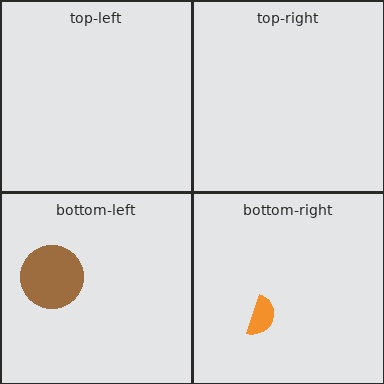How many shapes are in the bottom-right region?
1.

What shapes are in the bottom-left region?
The pink star, the brown circle.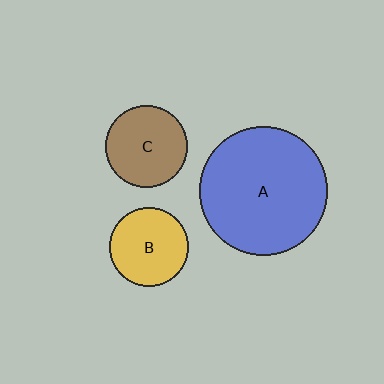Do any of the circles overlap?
No, none of the circles overlap.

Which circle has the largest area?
Circle A (blue).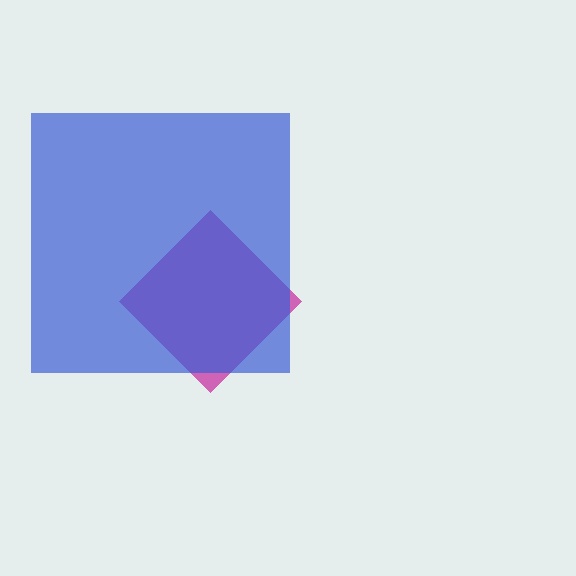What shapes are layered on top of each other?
The layered shapes are: a magenta diamond, a blue square.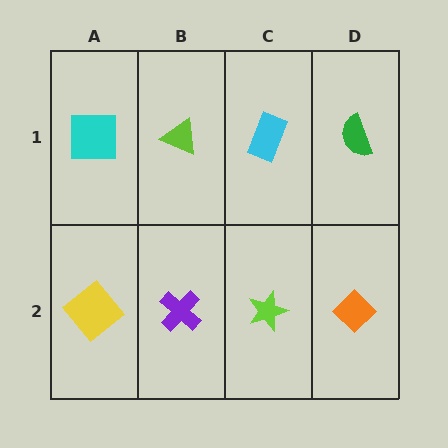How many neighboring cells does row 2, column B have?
3.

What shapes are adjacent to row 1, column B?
A purple cross (row 2, column B), a cyan square (row 1, column A), a cyan rectangle (row 1, column C).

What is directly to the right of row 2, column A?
A purple cross.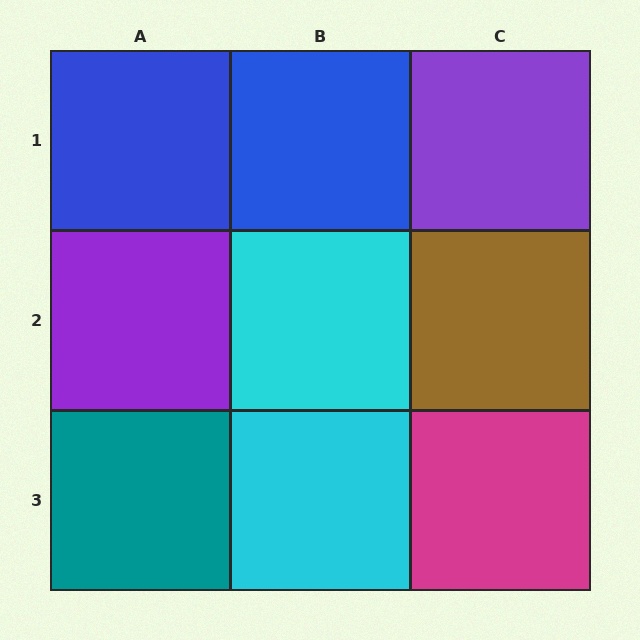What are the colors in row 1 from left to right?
Blue, blue, purple.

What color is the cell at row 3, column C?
Magenta.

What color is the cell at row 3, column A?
Teal.